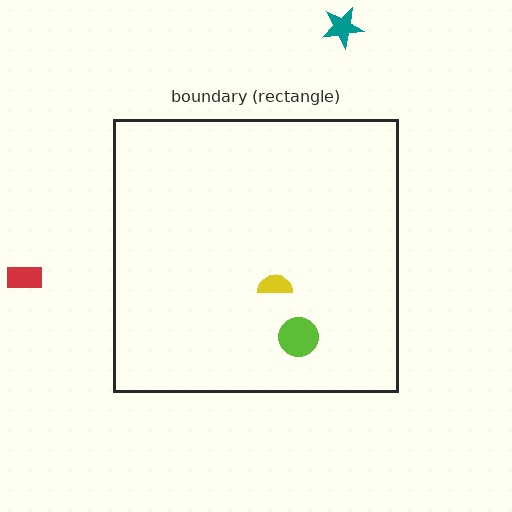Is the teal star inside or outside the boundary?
Outside.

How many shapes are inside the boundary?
2 inside, 2 outside.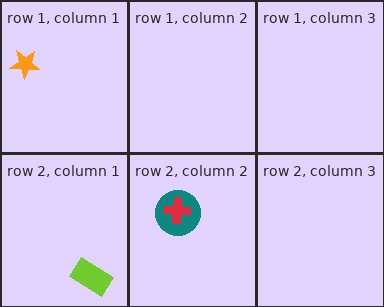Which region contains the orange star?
The row 1, column 1 region.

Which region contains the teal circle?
The row 2, column 2 region.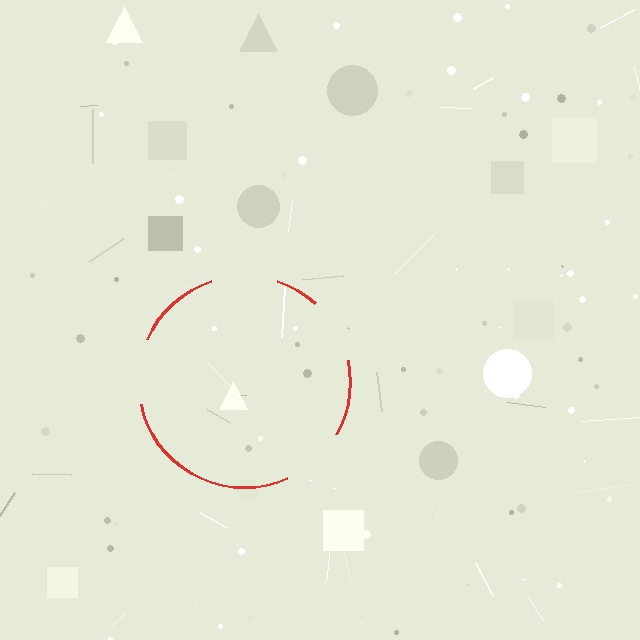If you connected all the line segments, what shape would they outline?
They would outline a circle.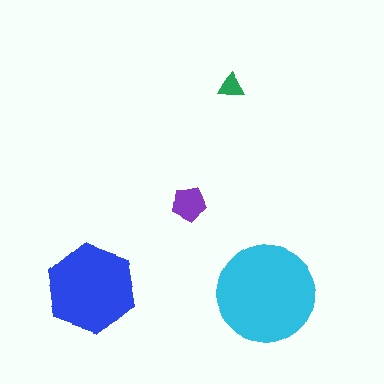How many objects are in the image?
There are 4 objects in the image.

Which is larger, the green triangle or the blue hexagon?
The blue hexagon.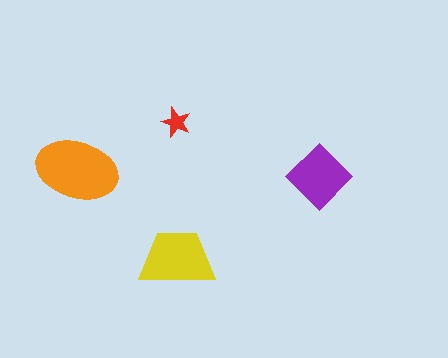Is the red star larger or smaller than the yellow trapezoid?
Smaller.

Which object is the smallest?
The red star.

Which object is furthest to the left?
The orange ellipse is leftmost.